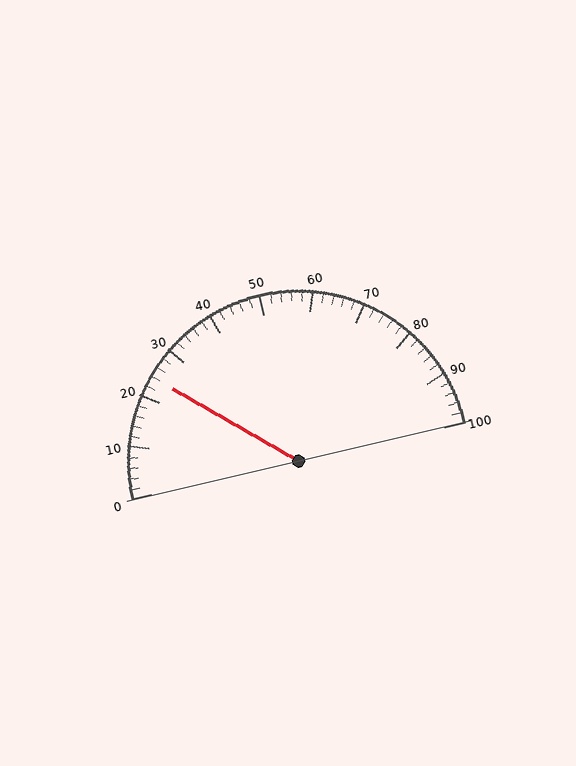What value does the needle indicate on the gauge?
The needle indicates approximately 24.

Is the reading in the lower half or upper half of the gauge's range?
The reading is in the lower half of the range (0 to 100).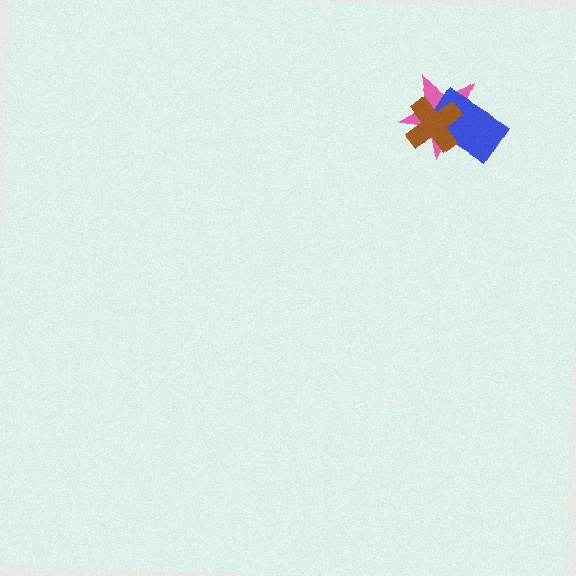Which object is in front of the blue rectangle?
The brown cross is in front of the blue rectangle.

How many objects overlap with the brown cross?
2 objects overlap with the brown cross.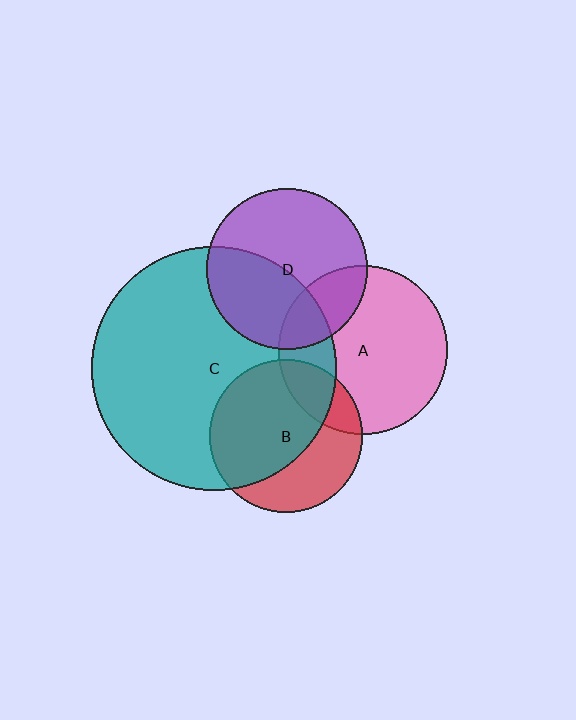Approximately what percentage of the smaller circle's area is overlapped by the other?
Approximately 25%.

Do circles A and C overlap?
Yes.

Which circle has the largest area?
Circle C (teal).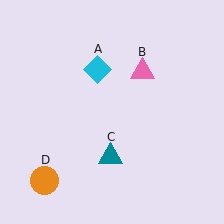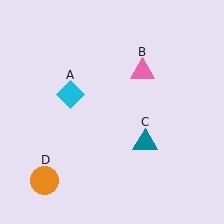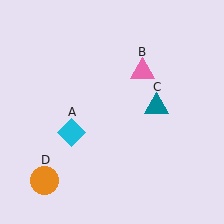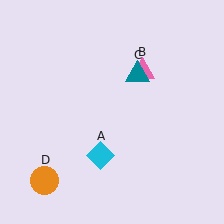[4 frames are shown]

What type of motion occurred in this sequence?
The cyan diamond (object A), teal triangle (object C) rotated counterclockwise around the center of the scene.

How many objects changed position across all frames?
2 objects changed position: cyan diamond (object A), teal triangle (object C).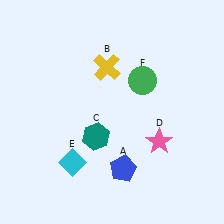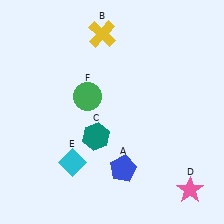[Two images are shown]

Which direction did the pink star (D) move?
The pink star (D) moved down.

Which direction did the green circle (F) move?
The green circle (F) moved left.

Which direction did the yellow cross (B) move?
The yellow cross (B) moved up.